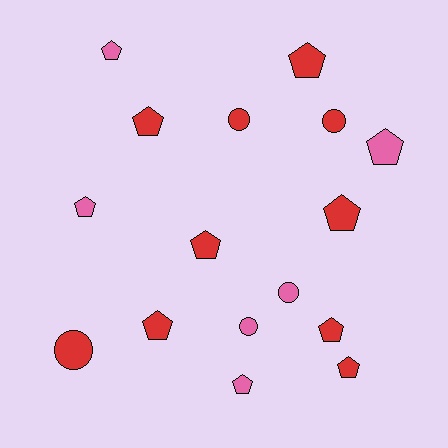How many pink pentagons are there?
There are 4 pink pentagons.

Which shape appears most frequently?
Pentagon, with 11 objects.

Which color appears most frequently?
Red, with 10 objects.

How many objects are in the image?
There are 16 objects.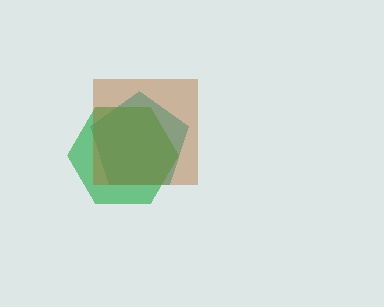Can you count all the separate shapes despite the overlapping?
Yes, there are 3 separate shapes.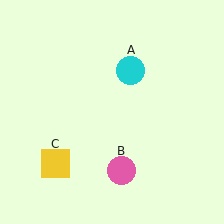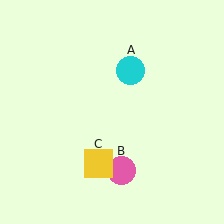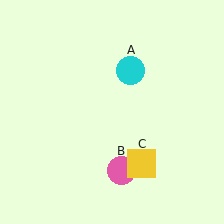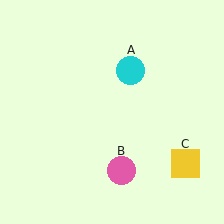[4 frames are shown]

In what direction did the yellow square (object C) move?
The yellow square (object C) moved right.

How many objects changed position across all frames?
1 object changed position: yellow square (object C).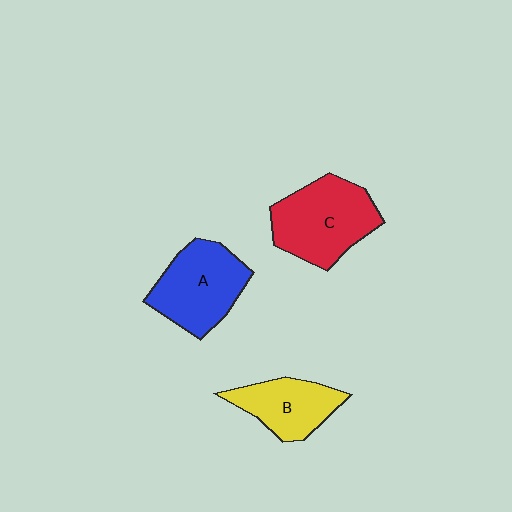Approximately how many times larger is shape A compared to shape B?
Approximately 1.3 times.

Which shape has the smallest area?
Shape B (yellow).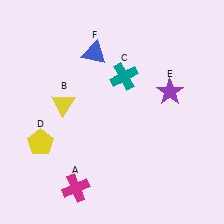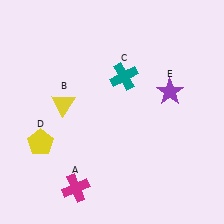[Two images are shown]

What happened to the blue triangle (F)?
The blue triangle (F) was removed in Image 2. It was in the top-left area of Image 1.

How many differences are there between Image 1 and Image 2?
There is 1 difference between the two images.